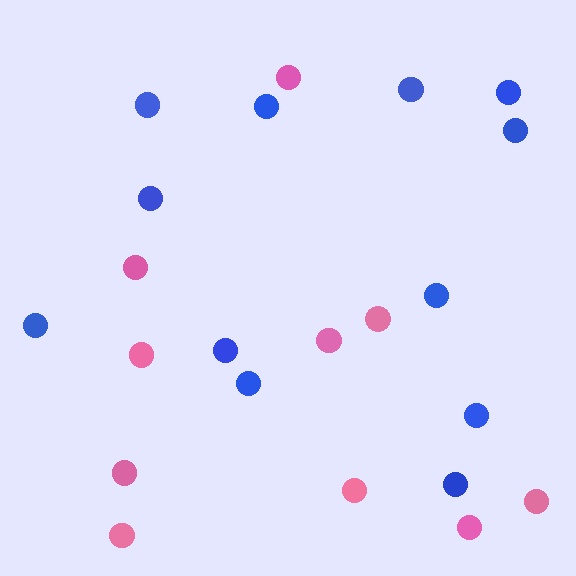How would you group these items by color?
There are 2 groups: one group of pink circles (10) and one group of blue circles (12).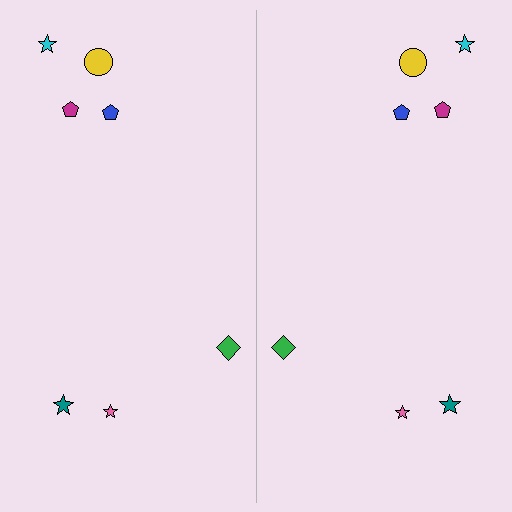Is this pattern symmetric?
Yes, this pattern has bilateral (reflection) symmetry.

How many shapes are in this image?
There are 14 shapes in this image.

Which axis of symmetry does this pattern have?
The pattern has a vertical axis of symmetry running through the center of the image.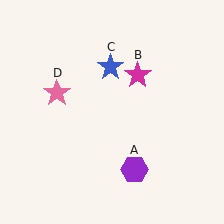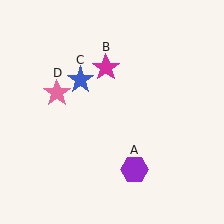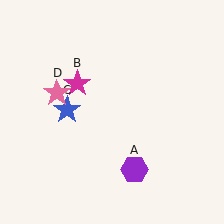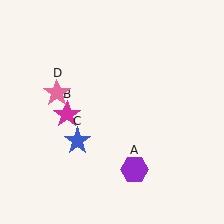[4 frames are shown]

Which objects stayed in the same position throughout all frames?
Purple hexagon (object A) and pink star (object D) remained stationary.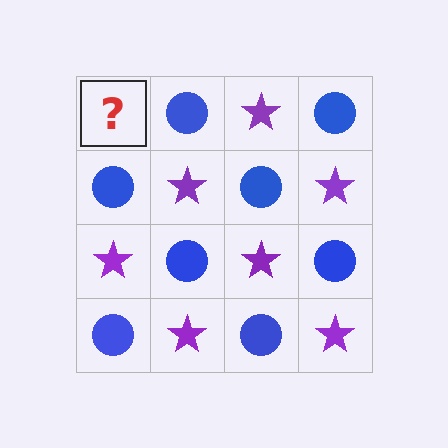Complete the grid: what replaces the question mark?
The question mark should be replaced with a purple star.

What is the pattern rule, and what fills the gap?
The rule is that it alternates purple star and blue circle in a checkerboard pattern. The gap should be filled with a purple star.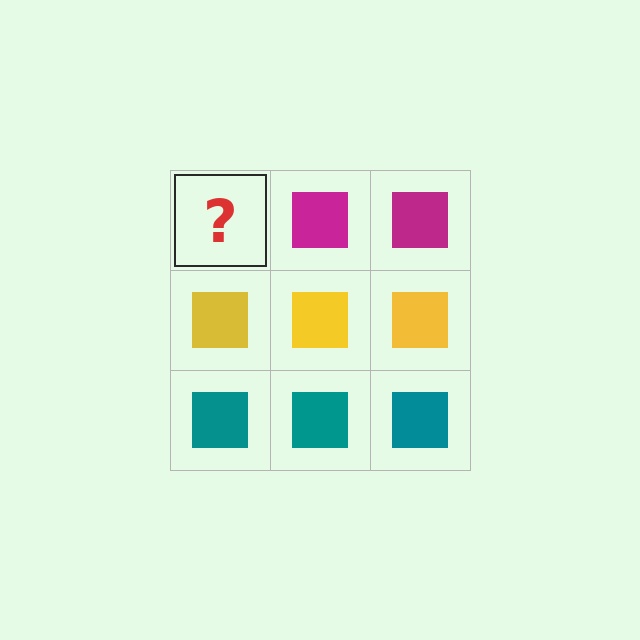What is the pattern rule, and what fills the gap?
The rule is that each row has a consistent color. The gap should be filled with a magenta square.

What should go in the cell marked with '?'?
The missing cell should contain a magenta square.